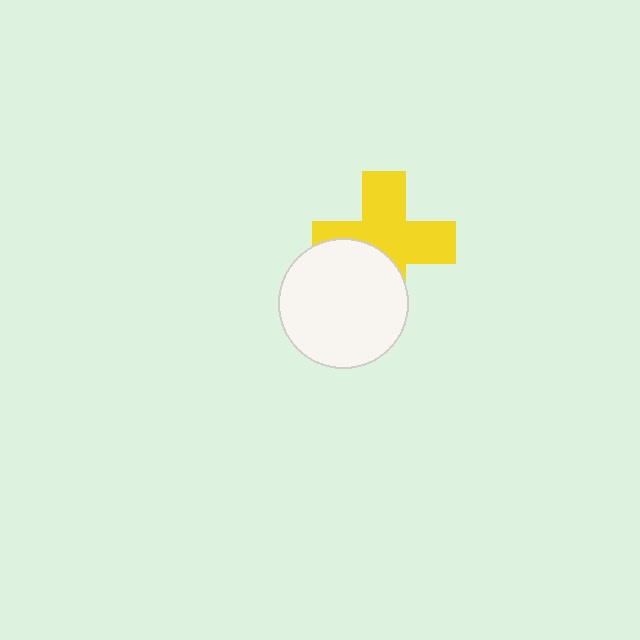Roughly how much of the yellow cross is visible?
About half of it is visible (roughly 64%).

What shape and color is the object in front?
The object in front is a white circle.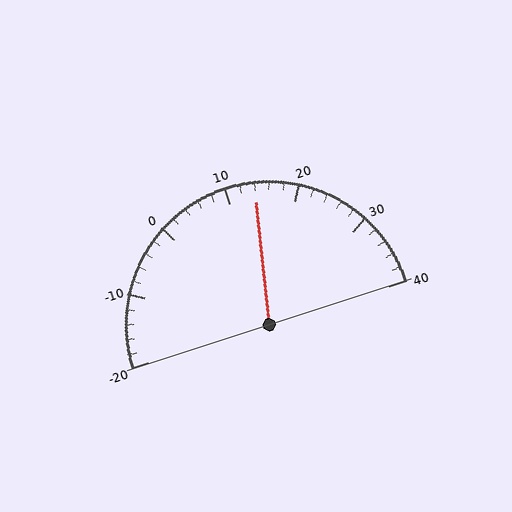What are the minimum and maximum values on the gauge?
The gauge ranges from -20 to 40.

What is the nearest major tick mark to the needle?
The nearest major tick mark is 10.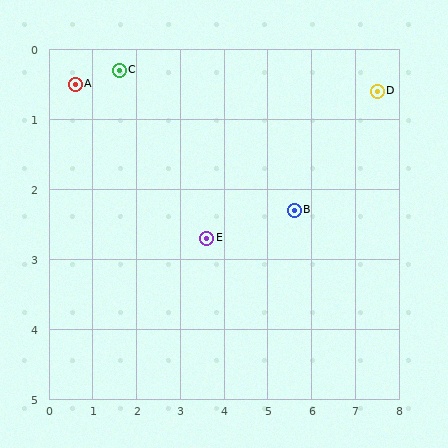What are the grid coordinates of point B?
Point B is at approximately (5.6, 2.3).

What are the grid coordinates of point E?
Point E is at approximately (3.6, 2.7).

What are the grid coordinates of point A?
Point A is at approximately (0.6, 0.5).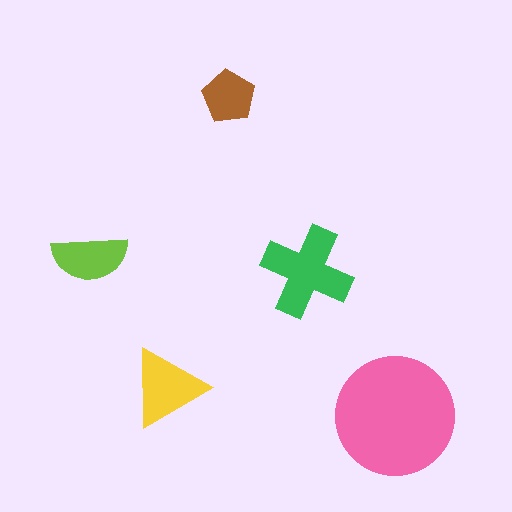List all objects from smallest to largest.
The brown pentagon, the lime semicircle, the yellow triangle, the green cross, the pink circle.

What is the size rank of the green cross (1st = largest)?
2nd.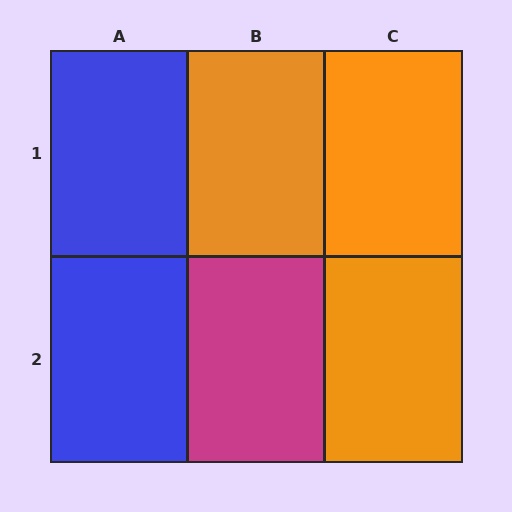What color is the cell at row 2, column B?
Magenta.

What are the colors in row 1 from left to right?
Blue, orange, orange.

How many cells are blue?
2 cells are blue.